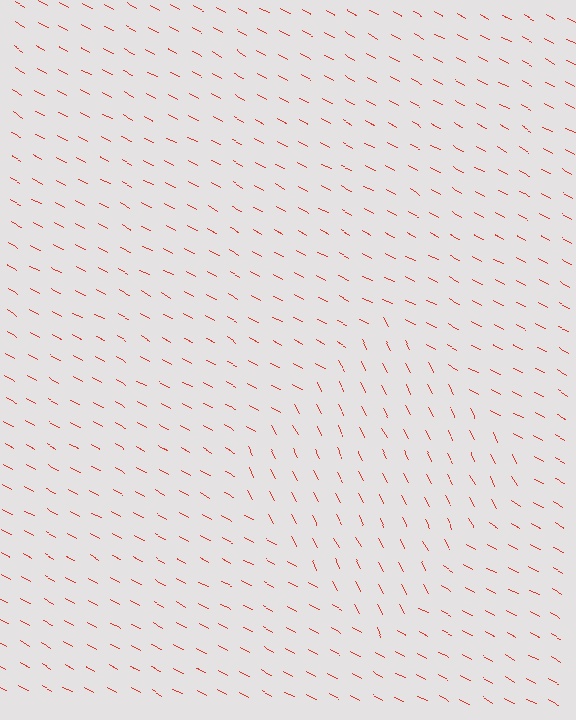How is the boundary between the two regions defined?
The boundary is defined purely by a change in line orientation (approximately 35 degrees difference). All lines are the same color and thickness.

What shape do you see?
I see a diamond.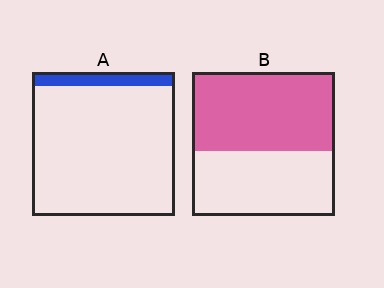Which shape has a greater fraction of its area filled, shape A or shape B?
Shape B.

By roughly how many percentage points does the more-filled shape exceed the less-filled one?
By roughly 45 percentage points (B over A).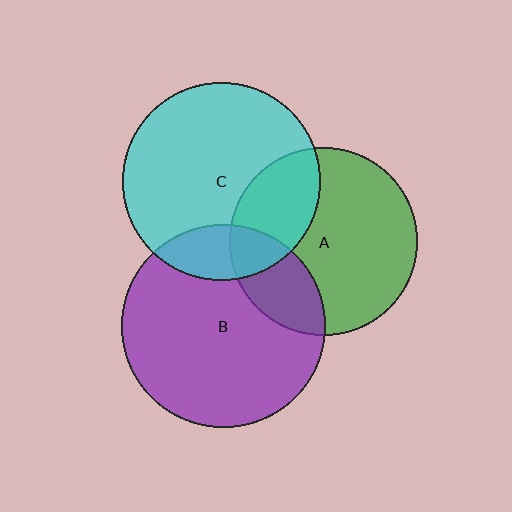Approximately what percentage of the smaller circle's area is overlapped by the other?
Approximately 20%.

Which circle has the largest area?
Circle B (purple).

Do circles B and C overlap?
Yes.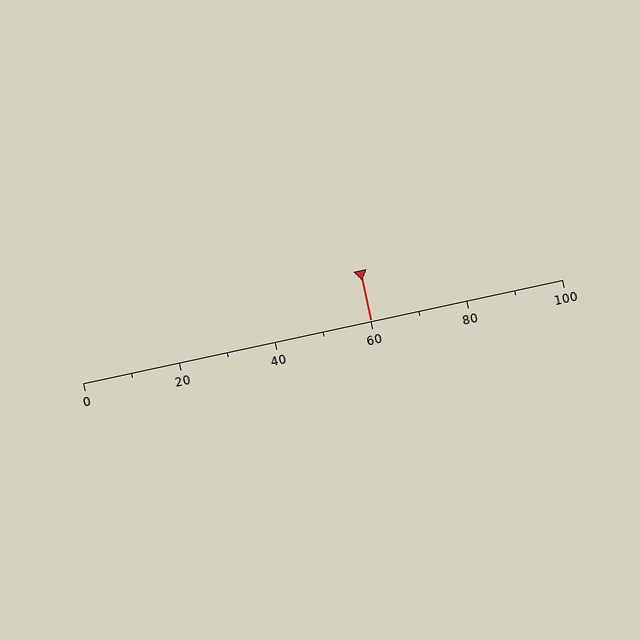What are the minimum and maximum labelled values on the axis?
The axis runs from 0 to 100.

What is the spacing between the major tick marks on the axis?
The major ticks are spaced 20 apart.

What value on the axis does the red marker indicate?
The marker indicates approximately 60.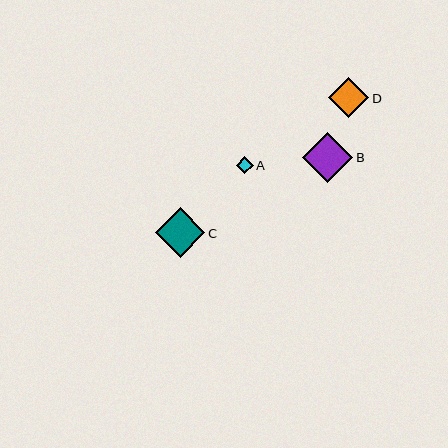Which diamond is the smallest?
Diamond A is the smallest with a size of approximately 17 pixels.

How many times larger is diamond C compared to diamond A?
Diamond C is approximately 2.9 times the size of diamond A.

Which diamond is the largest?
Diamond B is the largest with a size of approximately 51 pixels.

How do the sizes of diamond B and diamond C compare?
Diamond B and diamond C are approximately the same size.